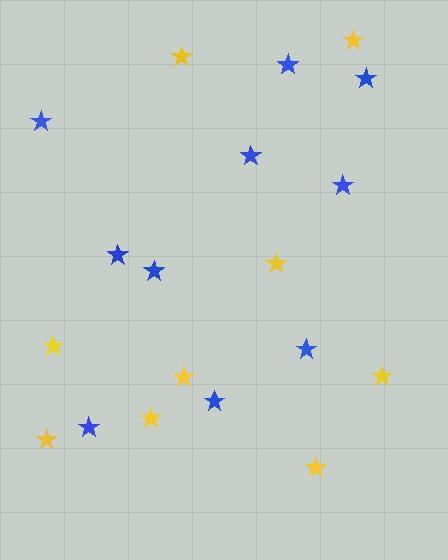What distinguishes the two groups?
There are 2 groups: one group of blue stars (10) and one group of yellow stars (9).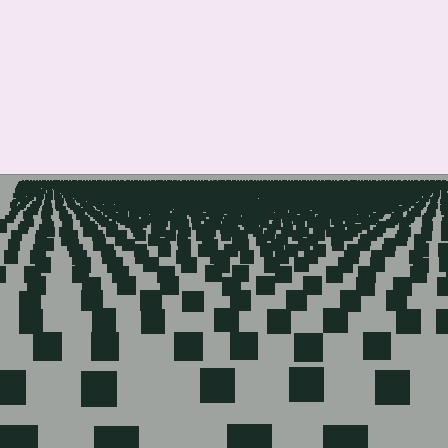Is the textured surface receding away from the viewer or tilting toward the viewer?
The surface is receding away from the viewer. Texture elements get smaller and denser toward the top.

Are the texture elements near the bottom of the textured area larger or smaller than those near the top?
Larger. Near the bottom, elements are closer to the viewer and appear at a bigger on-screen size.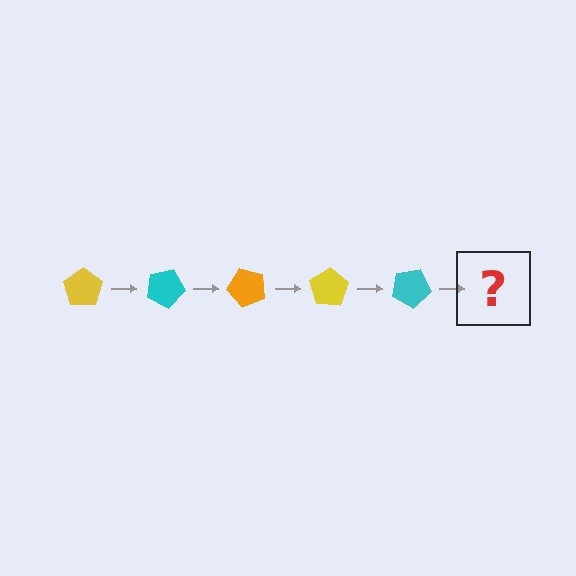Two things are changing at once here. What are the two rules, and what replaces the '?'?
The two rules are that it rotates 25 degrees each step and the color cycles through yellow, cyan, and orange. The '?' should be an orange pentagon, rotated 125 degrees from the start.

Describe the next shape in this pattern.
It should be an orange pentagon, rotated 125 degrees from the start.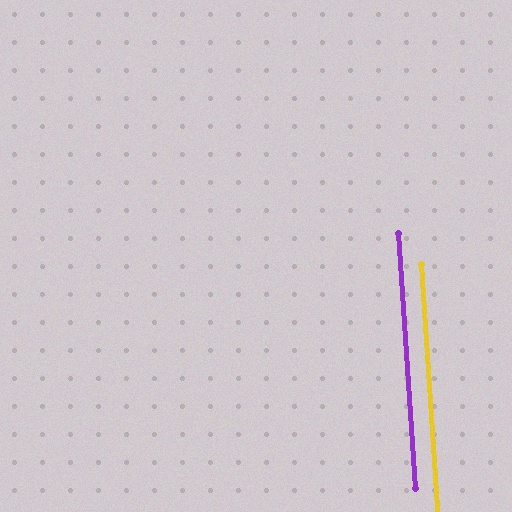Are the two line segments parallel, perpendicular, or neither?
Parallel — their directions differ by only 0.1°.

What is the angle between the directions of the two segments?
Approximately 0 degrees.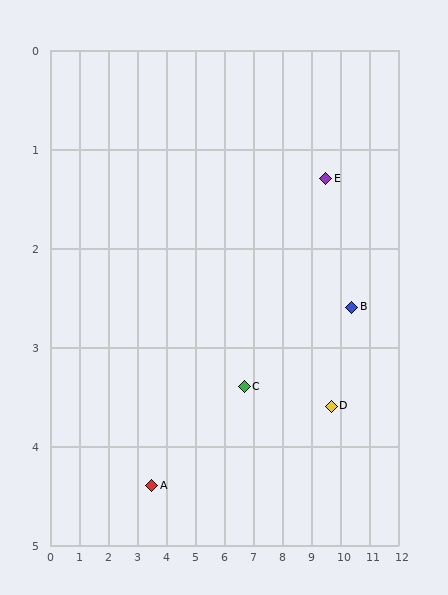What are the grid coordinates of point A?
Point A is at approximately (3.5, 4.4).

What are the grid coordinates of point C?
Point C is at approximately (6.7, 3.4).